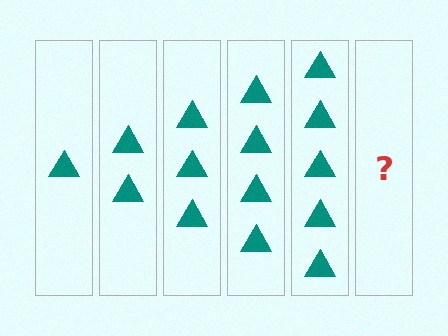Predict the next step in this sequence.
The next step is 6 triangles.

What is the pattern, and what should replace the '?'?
The pattern is that each step adds one more triangle. The '?' should be 6 triangles.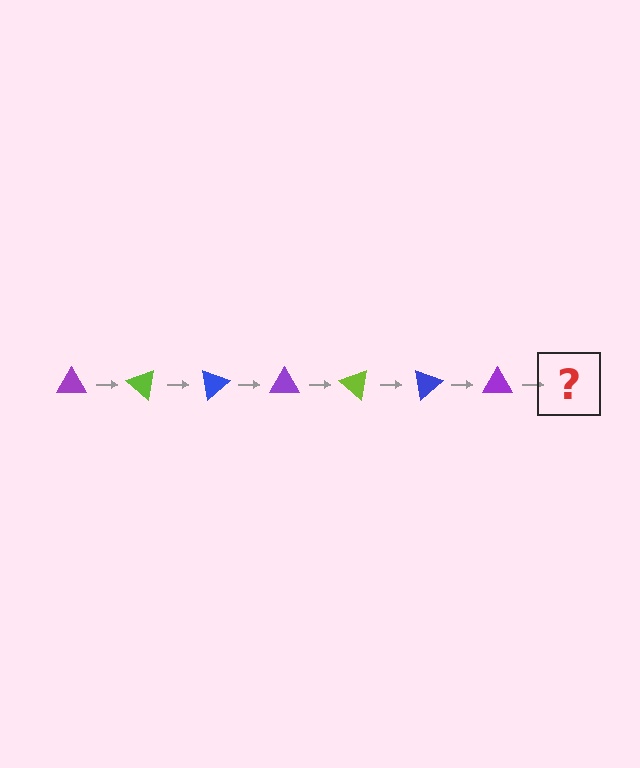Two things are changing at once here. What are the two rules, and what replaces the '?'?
The two rules are that it rotates 40 degrees each step and the color cycles through purple, lime, and blue. The '?' should be a lime triangle, rotated 280 degrees from the start.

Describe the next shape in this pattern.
It should be a lime triangle, rotated 280 degrees from the start.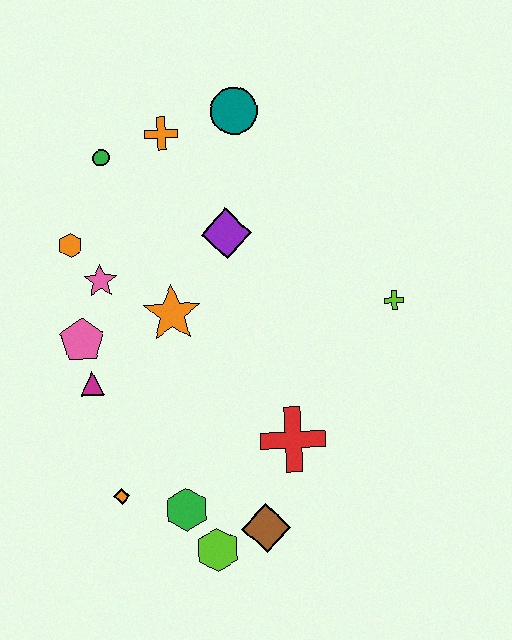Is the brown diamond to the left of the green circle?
No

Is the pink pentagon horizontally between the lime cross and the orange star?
No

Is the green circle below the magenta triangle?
No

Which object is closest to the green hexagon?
The lime hexagon is closest to the green hexagon.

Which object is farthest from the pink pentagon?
The lime cross is farthest from the pink pentagon.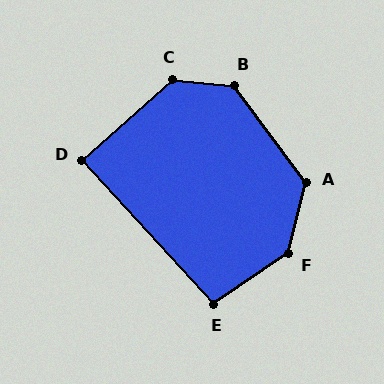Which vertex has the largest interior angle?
F, at approximately 138 degrees.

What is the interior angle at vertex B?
Approximately 133 degrees (obtuse).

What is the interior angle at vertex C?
Approximately 132 degrees (obtuse).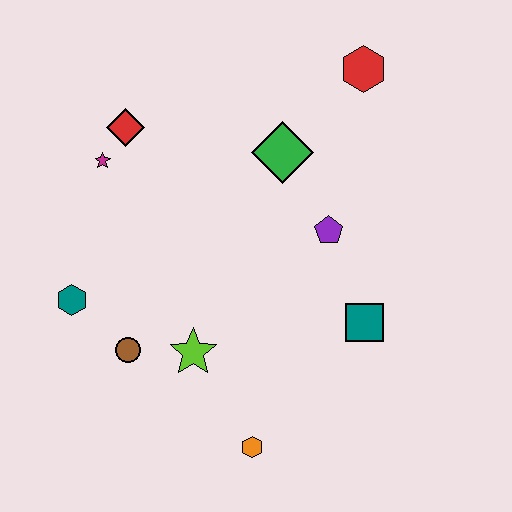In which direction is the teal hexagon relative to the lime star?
The teal hexagon is to the left of the lime star.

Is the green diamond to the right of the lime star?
Yes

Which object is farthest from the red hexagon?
The orange hexagon is farthest from the red hexagon.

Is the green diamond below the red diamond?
Yes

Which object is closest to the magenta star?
The red diamond is closest to the magenta star.